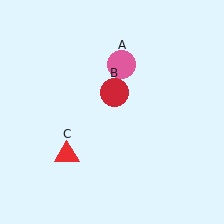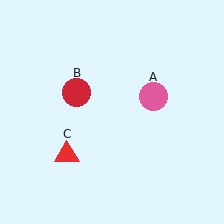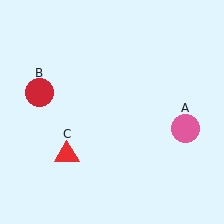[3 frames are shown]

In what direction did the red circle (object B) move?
The red circle (object B) moved left.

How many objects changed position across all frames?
2 objects changed position: pink circle (object A), red circle (object B).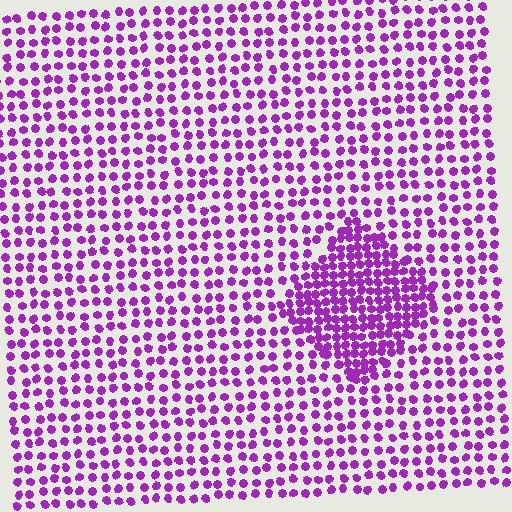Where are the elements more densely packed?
The elements are more densely packed inside the diamond boundary.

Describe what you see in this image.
The image contains small purple elements arranged at two different densities. A diamond-shaped region is visible where the elements are more densely packed than the surrounding area.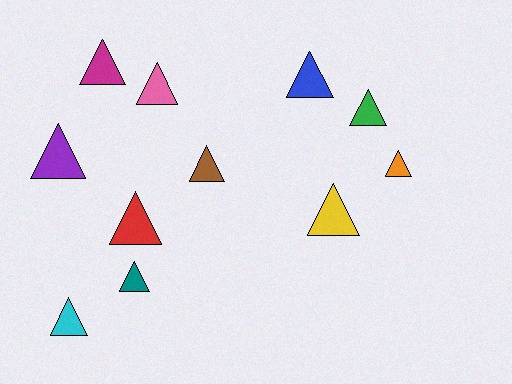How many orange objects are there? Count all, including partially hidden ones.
There is 1 orange object.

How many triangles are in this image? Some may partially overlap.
There are 11 triangles.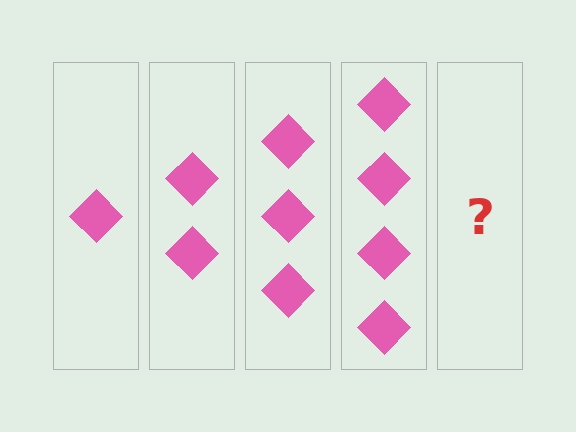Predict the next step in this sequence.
The next step is 5 diamonds.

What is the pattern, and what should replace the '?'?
The pattern is that each step adds one more diamond. The '?' should be 5 diamonds.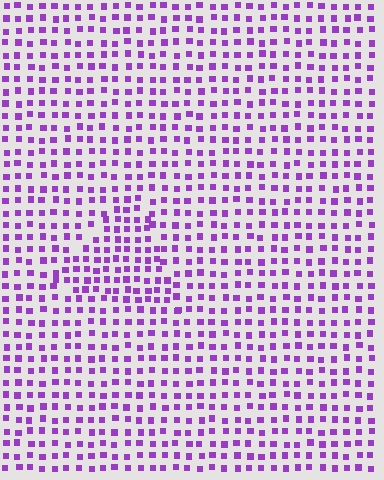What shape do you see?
I see a triangle.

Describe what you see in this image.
The image contains small purple elements arranged at two different densities. A triangle-shaped region is visible where the elements are more densely packed than the surrounding area.